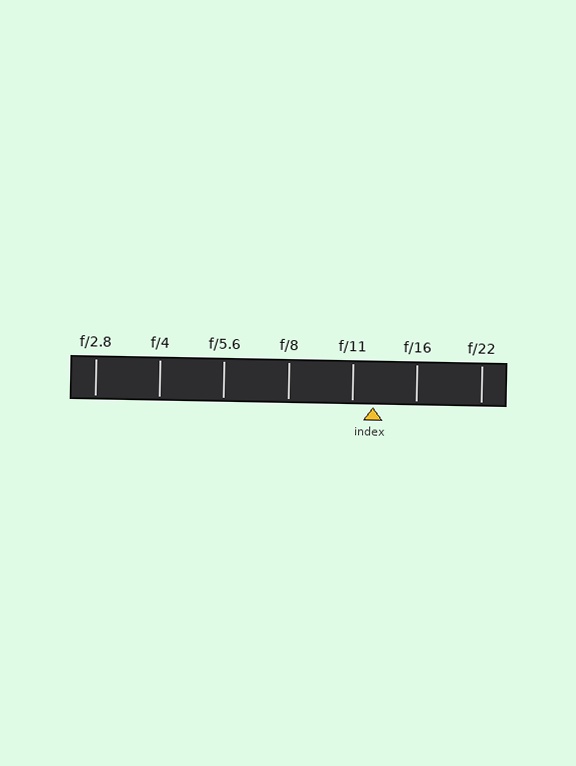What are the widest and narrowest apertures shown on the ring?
The widest aperture shown is f/2.8 and the narrowest is f/22.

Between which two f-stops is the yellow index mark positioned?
The index mark is between f/11 and f/16.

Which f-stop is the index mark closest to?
The index mark is closest to f/11.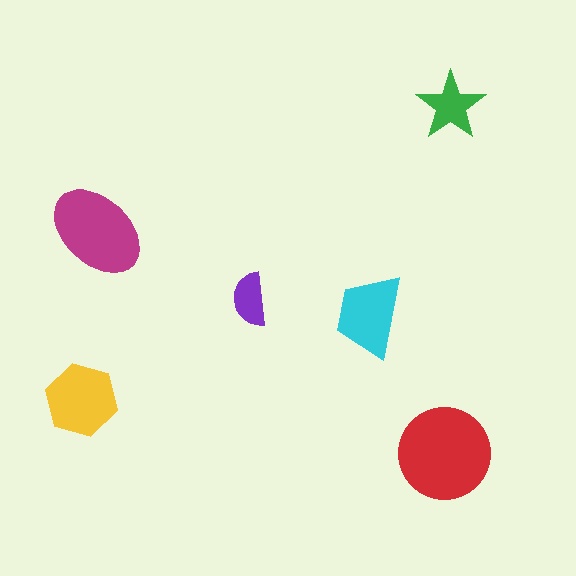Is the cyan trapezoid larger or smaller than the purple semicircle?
Larger.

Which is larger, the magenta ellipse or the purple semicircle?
The magenta ellipse.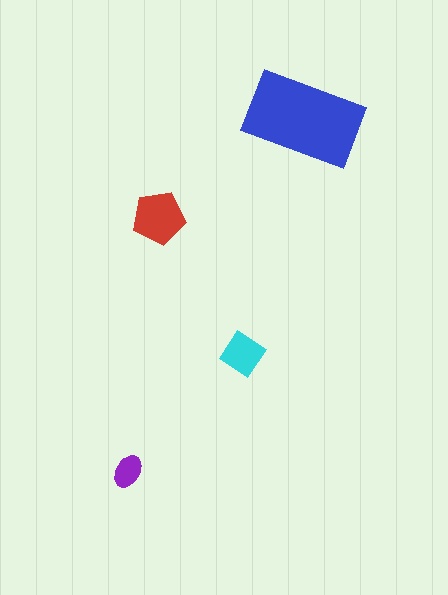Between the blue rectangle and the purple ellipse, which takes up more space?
The blue rectangle.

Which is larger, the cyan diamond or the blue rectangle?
The blue rectangle.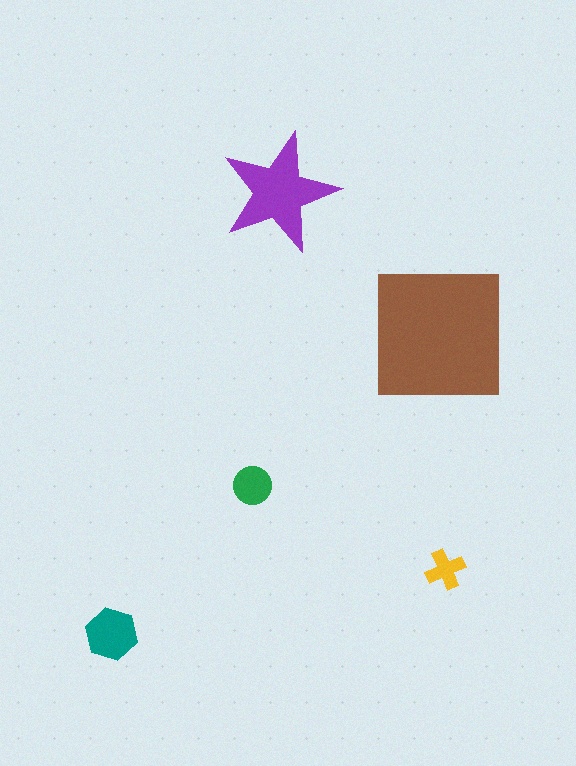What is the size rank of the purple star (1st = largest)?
2nd.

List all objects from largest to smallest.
The brown square, the purple star, the teal hexagon, the green circle, the yellow cross.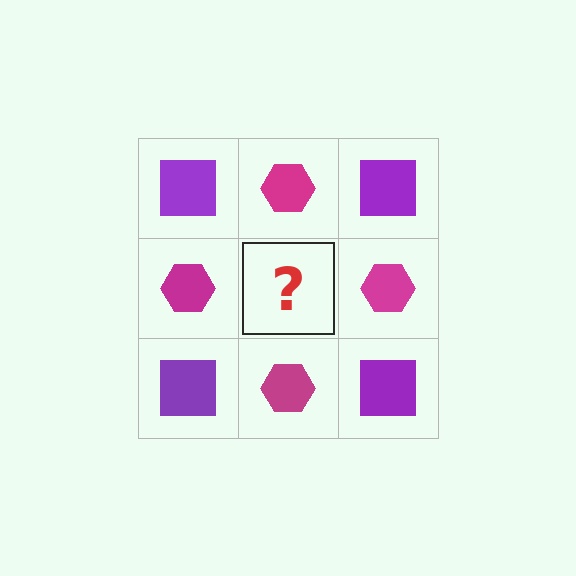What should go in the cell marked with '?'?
The missing cell should contain a purple square.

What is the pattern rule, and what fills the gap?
The rule is that it alternates purple square and magenta hexagon in a checkerboard pattern. The gap should be filled with a purple square.